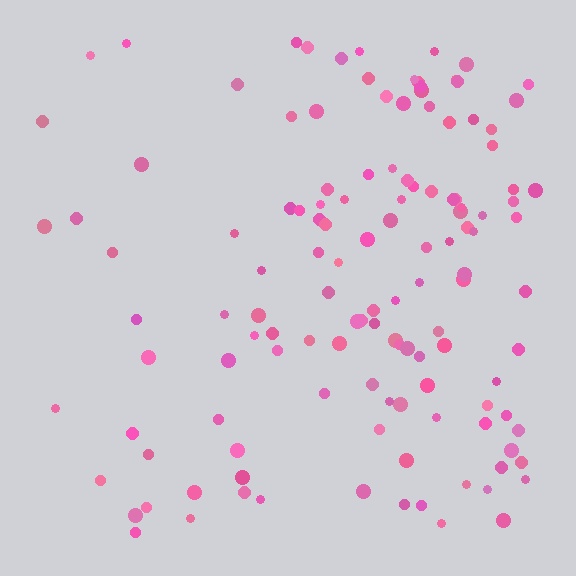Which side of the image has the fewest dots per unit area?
The left.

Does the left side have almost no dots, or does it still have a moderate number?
Still a moderate number, just noticeably fewer than the right.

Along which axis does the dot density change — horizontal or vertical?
Horizontal.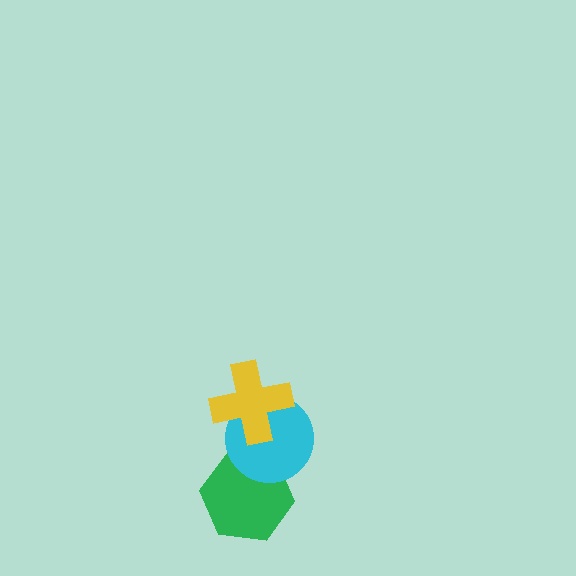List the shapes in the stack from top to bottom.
From top to bottom: the yellow cross, the cyan circle, the green hexagon.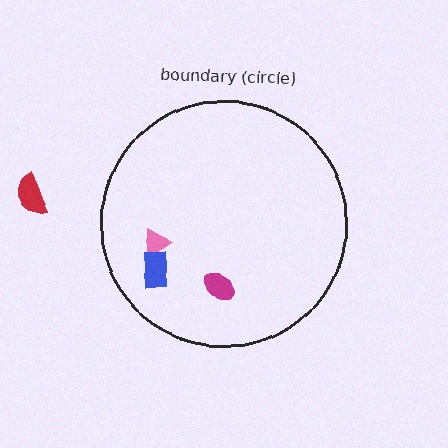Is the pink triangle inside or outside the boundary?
Inside.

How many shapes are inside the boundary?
3 inside, 1 outside.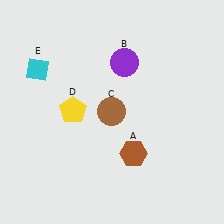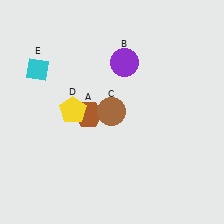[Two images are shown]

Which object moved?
The brown hexagon (A) moved left.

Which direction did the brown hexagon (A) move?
The brown hexagon (A) moved left.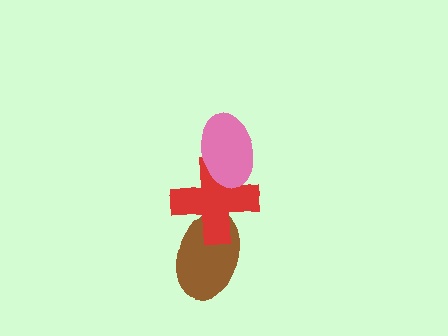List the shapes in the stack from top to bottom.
From top to bottom: the pink ellipse, the red cross, the brown ellipse.